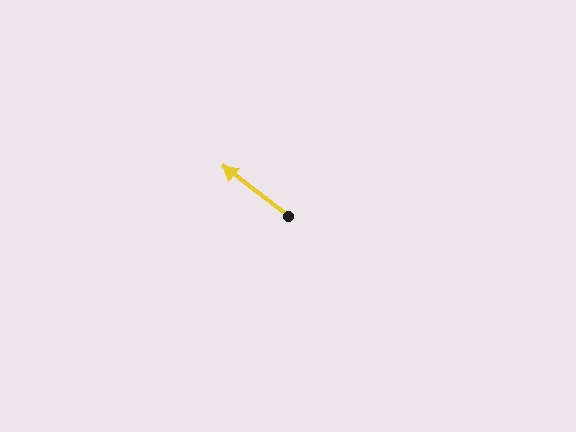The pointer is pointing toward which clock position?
Roughly 10 o'clock.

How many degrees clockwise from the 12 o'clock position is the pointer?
Approximately 307 degrees.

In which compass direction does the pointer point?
Northwest.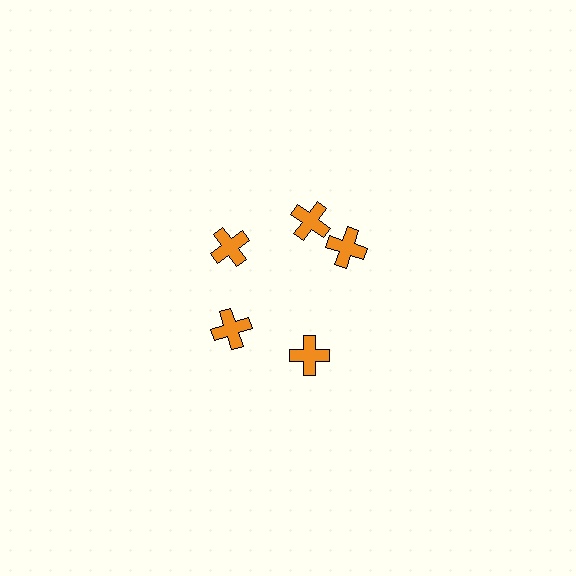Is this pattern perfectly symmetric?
No. The 5 orange crosses are arranged in a ring, but one element near the 3 o'clock position is rotated out of alignment along the ring, breaking the 5-fold rotational symmetry.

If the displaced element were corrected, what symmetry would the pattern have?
It would have 5-fold rotational symmetry — the pattern would map onto itself every 72 degrees.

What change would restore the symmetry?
The symmetry would be restored by rotating it back into even spacing with its neighbors so that all 5 crosses sit at equal angles and equal distance from the center.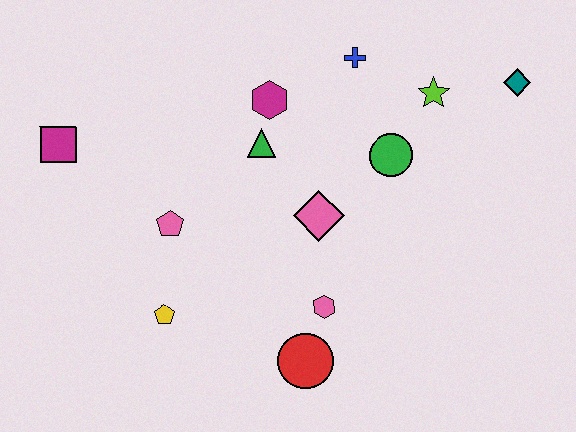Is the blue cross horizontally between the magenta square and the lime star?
Yes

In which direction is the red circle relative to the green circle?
The red circle is below the green circle.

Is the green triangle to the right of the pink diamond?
No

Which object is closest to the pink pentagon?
The yellow pentagon is closest to the pink pentagon.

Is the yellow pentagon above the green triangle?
No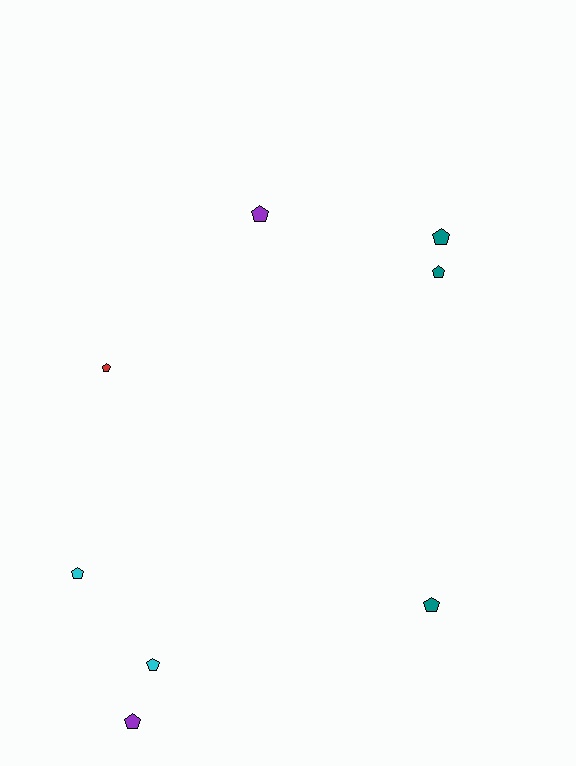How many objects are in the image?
There are 8 objects.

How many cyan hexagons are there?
There are no cyan hexagons.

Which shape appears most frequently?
Pentagon, with 8 objects.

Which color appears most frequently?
Teal, with 3 objects.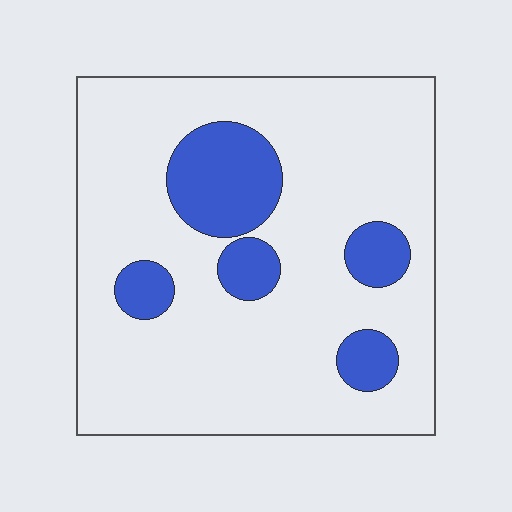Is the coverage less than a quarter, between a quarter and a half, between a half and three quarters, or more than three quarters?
Less than a quarter.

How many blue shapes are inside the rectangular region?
5.